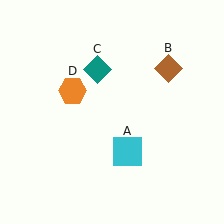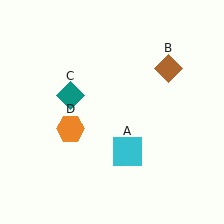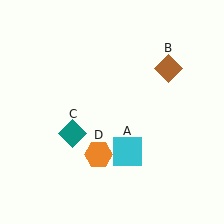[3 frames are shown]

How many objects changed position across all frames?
2 objects changed position: teal diamond (object C), orange hexagon (object D).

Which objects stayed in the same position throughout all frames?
Cyan square (object A) and brown diamond (object B) remained stationary.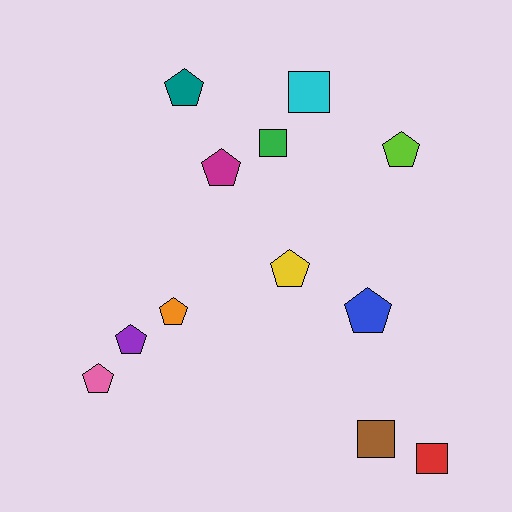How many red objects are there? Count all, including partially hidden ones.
There is 1 red object.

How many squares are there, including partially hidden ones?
There are 4 squares.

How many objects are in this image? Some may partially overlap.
There are 12 objects.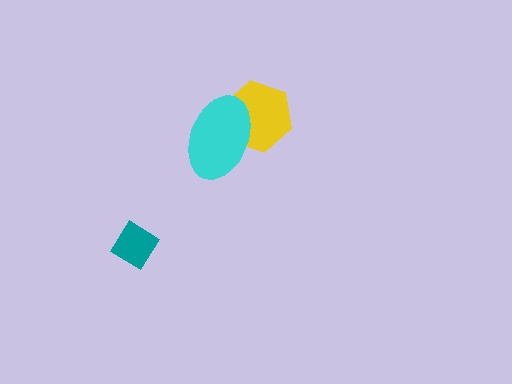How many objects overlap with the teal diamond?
0 objects overlap with the teal diamond.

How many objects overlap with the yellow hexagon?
1 object overlaps with the yellow hexagon.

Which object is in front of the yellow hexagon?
The cyan ellipse is in front of the yellow hexagon.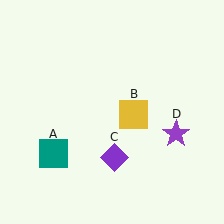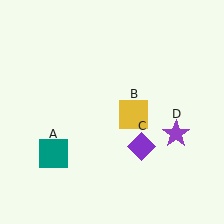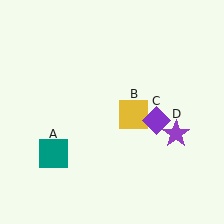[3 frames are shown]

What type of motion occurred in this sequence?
The purple diamond (object C) rotated counterclockwise around the center of the scene.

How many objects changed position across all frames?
1 object changed position: purple diamond (object C).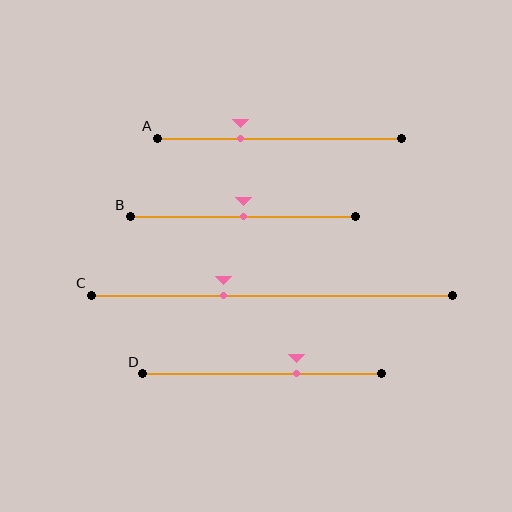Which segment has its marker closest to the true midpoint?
Segment B has its marker closest to the true midpoint.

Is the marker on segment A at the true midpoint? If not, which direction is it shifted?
No, the marker on segment A is shifted to the left by about 16% of the segment length.